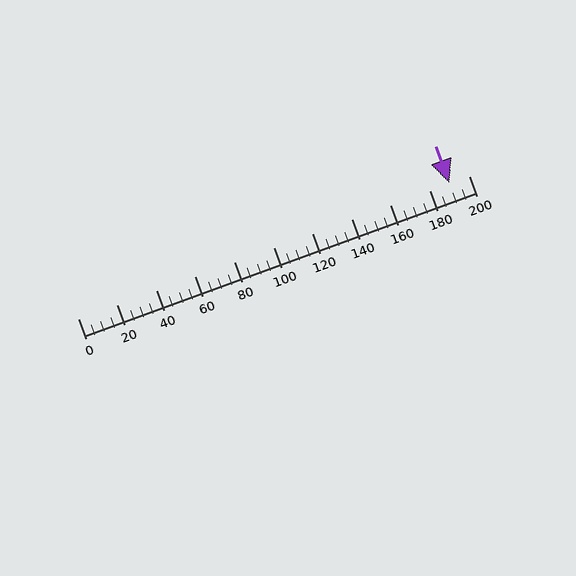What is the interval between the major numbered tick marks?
The major tick marks are spaced 20 units apart.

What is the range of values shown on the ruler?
The ruler shows values from 0 to 200.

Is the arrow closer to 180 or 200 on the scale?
The arrow is closer to 200.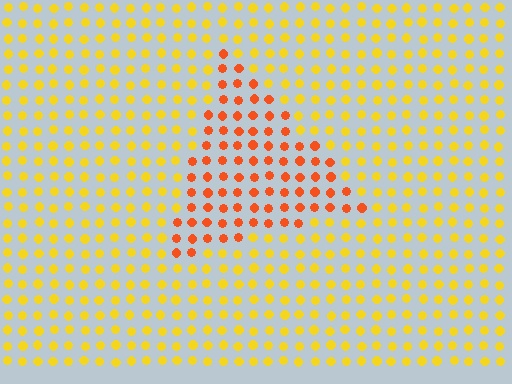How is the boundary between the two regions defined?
The boundary is defined purely by a slight shift in hue (about 37 degrees). Spacing, size, and orientation are identical on both sides.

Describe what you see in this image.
The image is filled with small yellow elements in a uniform arrangement. A triangle-shaped region is visible where the elements are tinted to a slightly different hue, forming a subtle color boundary.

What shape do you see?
I see a triangle.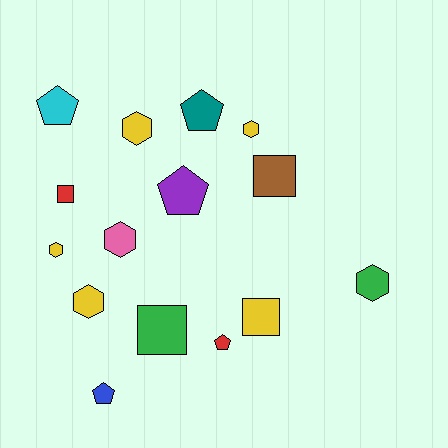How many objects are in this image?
There are 15 objects.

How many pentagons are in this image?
There are 5 pentagons.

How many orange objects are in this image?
There are no orange objects.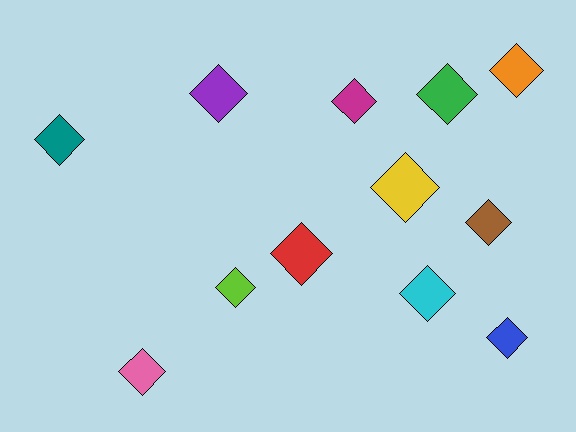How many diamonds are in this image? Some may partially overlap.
There are 12 diamonds.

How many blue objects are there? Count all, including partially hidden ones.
There is 1 blue object.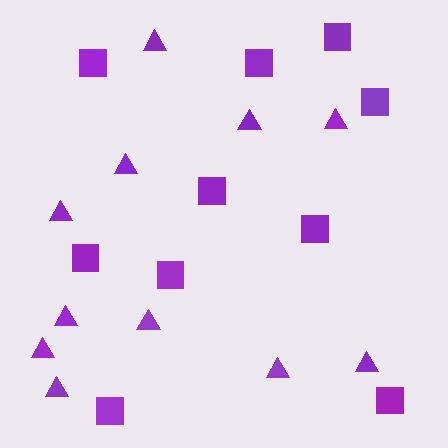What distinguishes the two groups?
There are 2 groups: one group of squares (10) and one group of triangles (11).